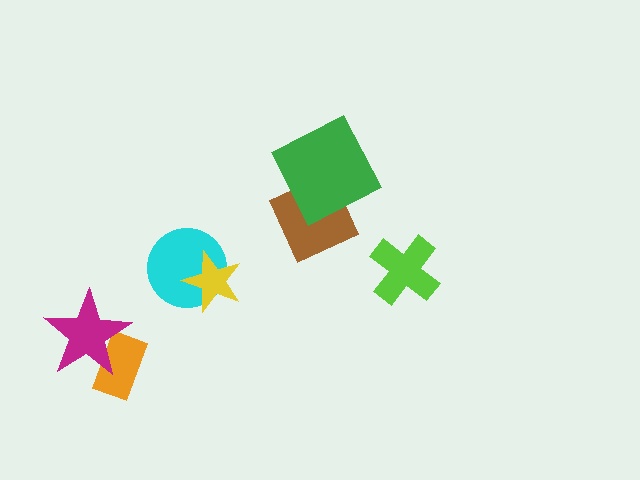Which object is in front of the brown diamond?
The green square is in front of the brown diamond.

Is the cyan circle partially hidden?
Yes, it is partially covered by another shape.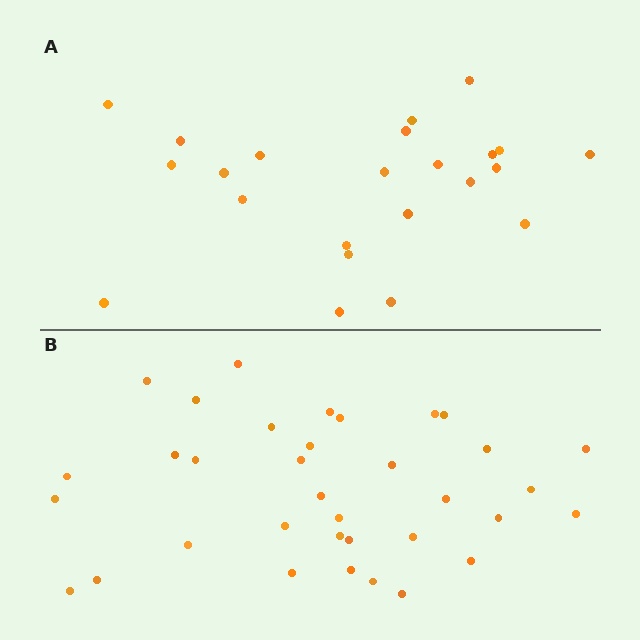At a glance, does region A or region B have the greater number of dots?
Region B (the bottom region) has more dots.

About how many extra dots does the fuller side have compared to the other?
Region B has roughly 12 or so more dots than region A.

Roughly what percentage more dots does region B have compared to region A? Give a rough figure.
About 50% more.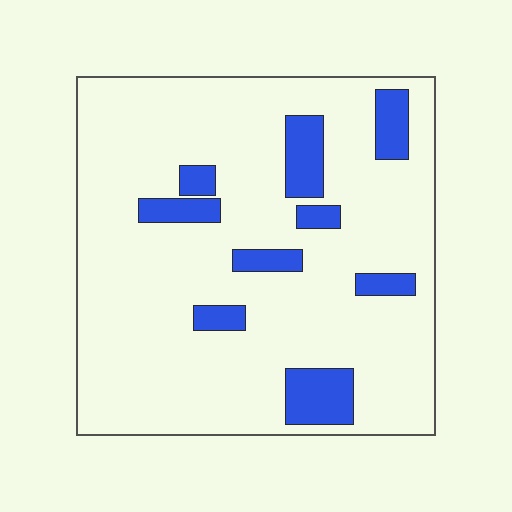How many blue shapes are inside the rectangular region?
9.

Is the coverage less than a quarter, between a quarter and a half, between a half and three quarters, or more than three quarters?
Less than a quarter.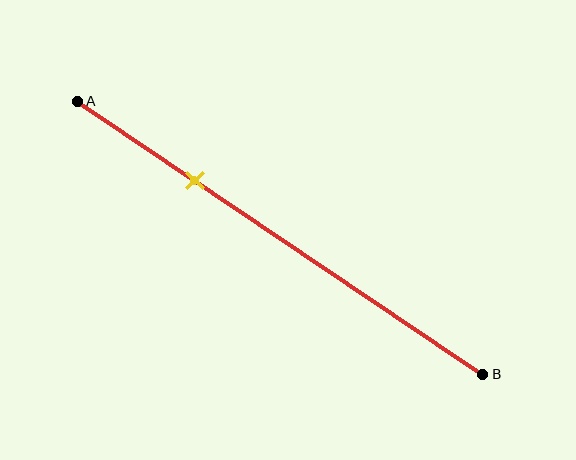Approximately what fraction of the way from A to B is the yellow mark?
The yellow mark is approximately 30% of the way from A to B.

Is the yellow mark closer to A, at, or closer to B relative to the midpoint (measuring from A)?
The yellow mark is closer to point A than the midpoint of segment AB.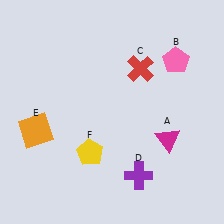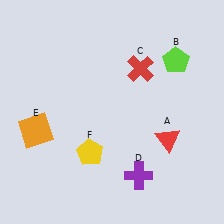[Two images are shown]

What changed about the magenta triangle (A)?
In Image 1, A is magenta. In Image 2, it changed to red.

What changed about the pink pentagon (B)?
In Image 1, B is pink. In Image 2, it changed to lime.